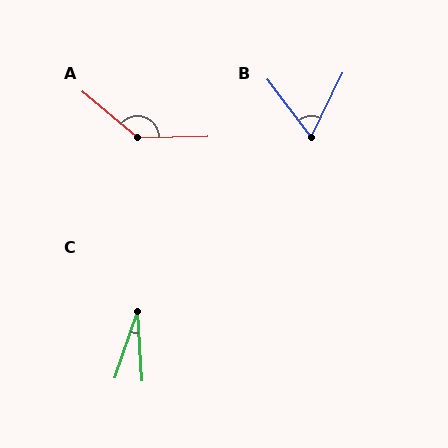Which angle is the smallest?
C, at approximately 22 degrees.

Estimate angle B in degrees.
Approximately 63 degrees.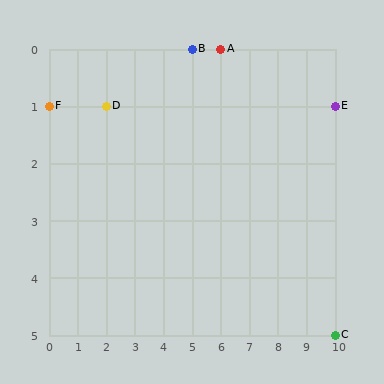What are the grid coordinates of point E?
Point E is at grid coordinates (10, 1).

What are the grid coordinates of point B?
Point B is at grid coordinates (5, 0).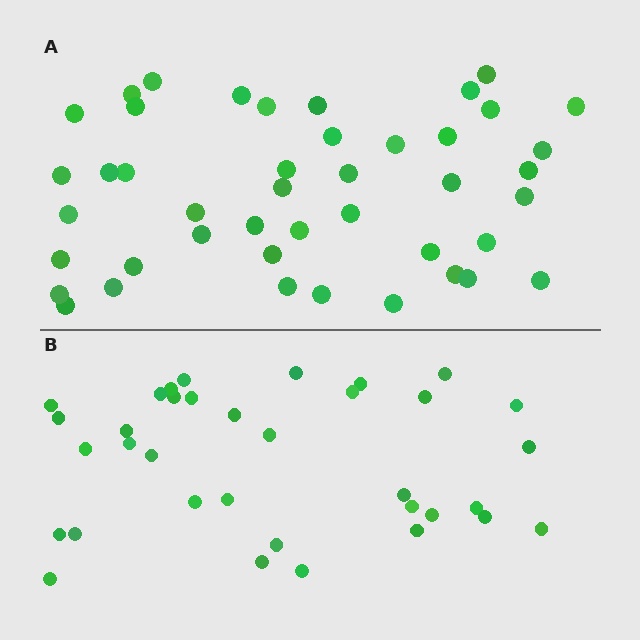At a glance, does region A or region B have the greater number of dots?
Region A (the top region) has more dots.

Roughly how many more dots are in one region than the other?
Region A has roughly 8 or so more dots than region B.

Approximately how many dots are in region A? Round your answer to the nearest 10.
About 40 dots. (The exact count is 44, which rounds to 40.)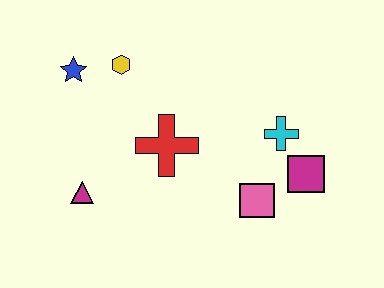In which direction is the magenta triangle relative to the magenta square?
The magenta triangle is to the left of the magenta square.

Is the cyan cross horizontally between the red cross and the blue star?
No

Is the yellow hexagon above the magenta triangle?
Yes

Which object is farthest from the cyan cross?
The blue star is farthest from the cyan cross.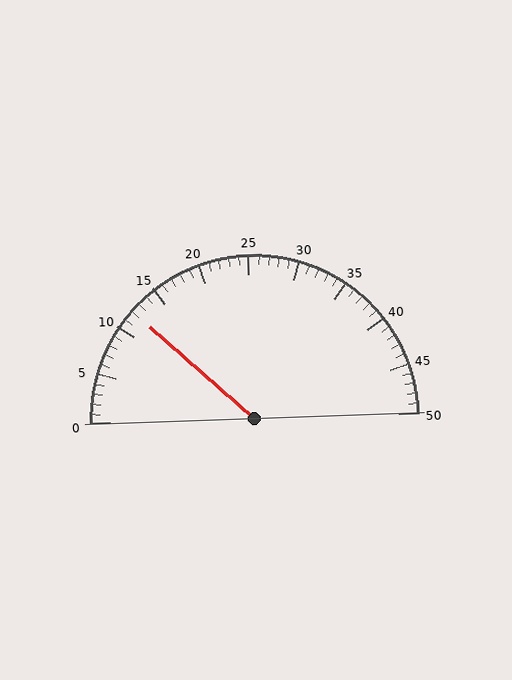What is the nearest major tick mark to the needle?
The nearest major tick mark is 10.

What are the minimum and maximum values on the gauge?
The gauge ranges from 0 to 50.